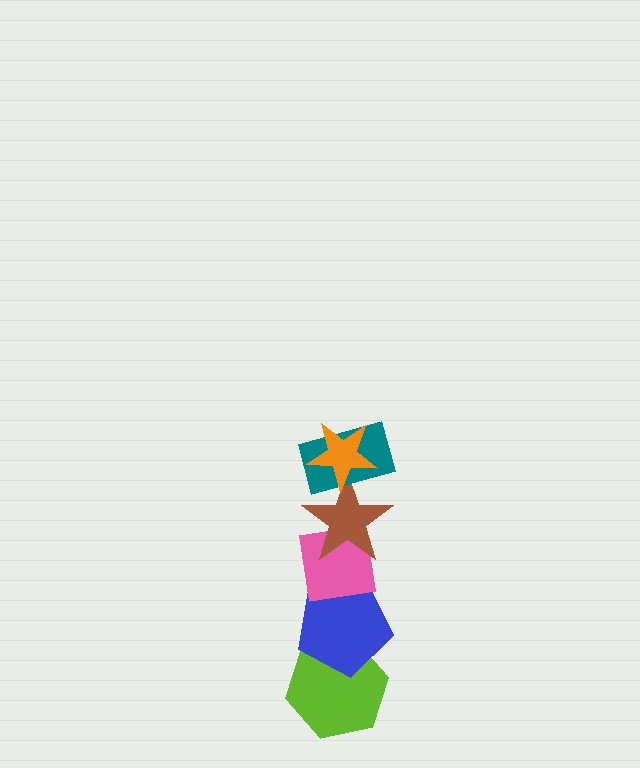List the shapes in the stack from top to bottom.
From top to bottom: the orange star, the teal rectangle, the brown star, the pink square, the blue pentagon, the lime hexagon.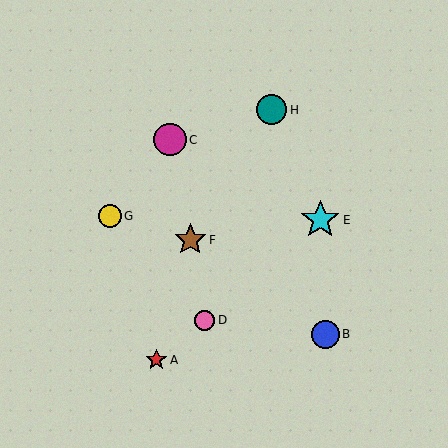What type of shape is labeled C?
Shape C is a magenta circle.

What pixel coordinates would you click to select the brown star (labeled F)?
Click at (190, 240) to select the brown star F.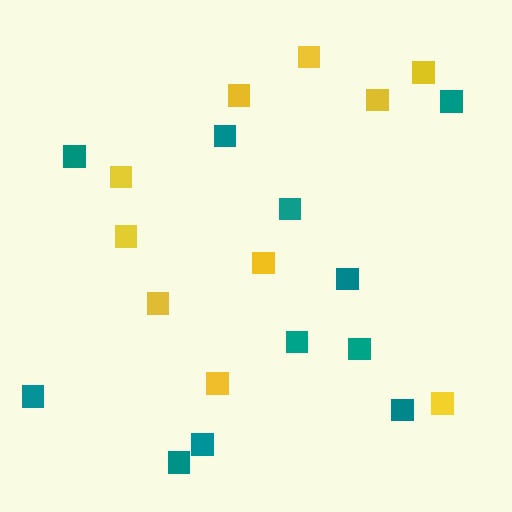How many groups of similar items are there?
There are 2 groups: one group of teal squares (11) and one group of yellow squares (10).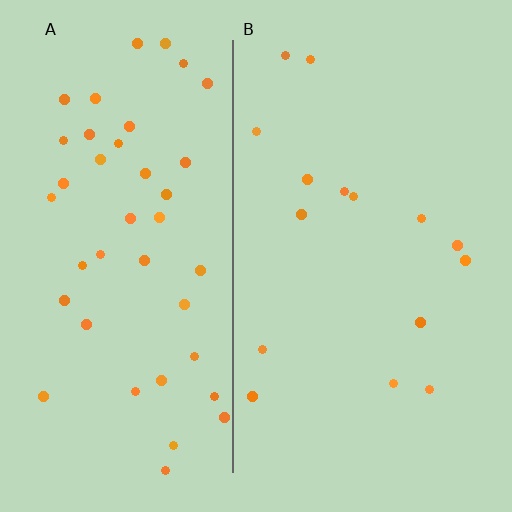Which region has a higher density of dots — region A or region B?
A (the left).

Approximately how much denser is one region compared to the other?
Approximately 2.7× — region A over region B.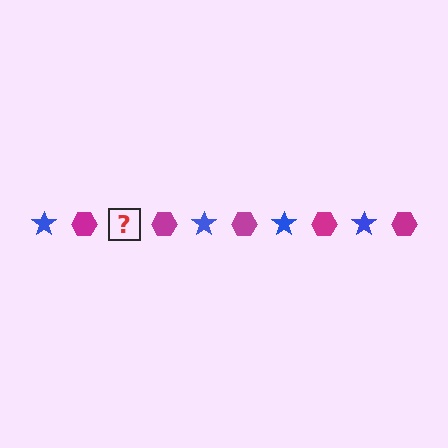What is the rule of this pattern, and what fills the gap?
The rule is that the pattern alternates between blue star and magenta hexagon. The gap should be filled with a blue star.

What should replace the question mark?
The question mark should be replaced with a blue star.